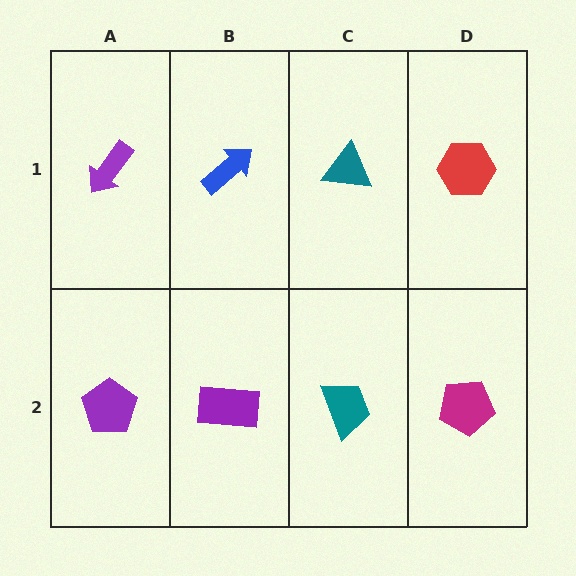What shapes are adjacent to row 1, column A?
A purple pentagon (row 2, column A), a blue arrow (row 1, column B).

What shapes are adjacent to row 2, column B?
A blue arrow (row 1, column B), a purple pentagon (row 2, column A), a teal trapezoid (row 2, column C).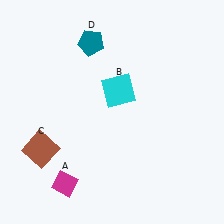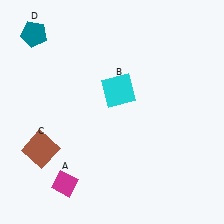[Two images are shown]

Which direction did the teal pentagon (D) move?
The teal pentagon (D) moved left.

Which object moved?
The teal pentagon (D) moved left.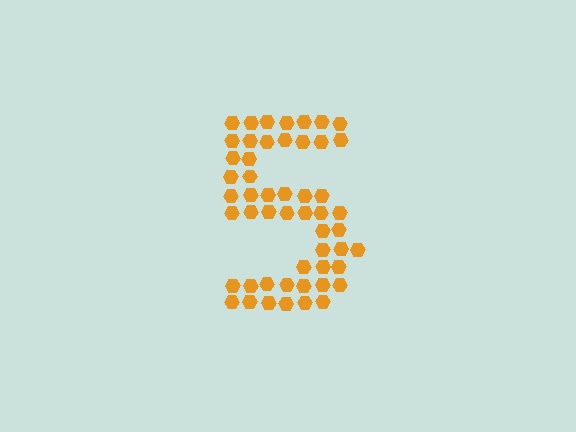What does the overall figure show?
The overall figure shows the digit 5.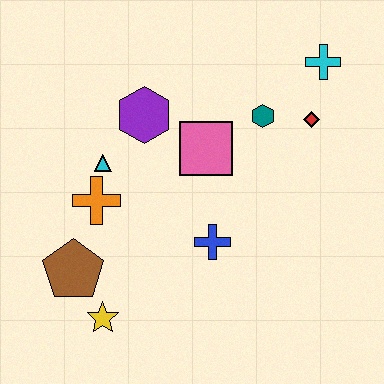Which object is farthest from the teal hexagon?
The yellow star is farthest from the teal hexagon.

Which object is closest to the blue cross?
The pink square is closest to the blue cross.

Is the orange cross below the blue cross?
No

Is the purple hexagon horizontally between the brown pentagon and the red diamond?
Yes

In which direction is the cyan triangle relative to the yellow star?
The cyan triangle is above the yellow star.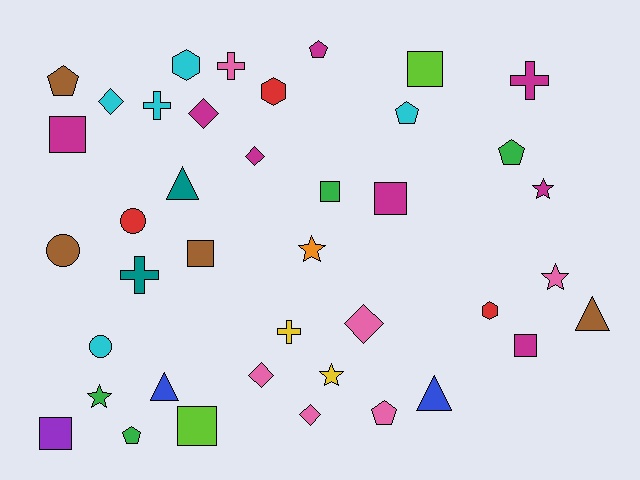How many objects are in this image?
There are 40 objects.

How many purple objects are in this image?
There is 1 purple object.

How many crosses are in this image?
There are 5 crosses.